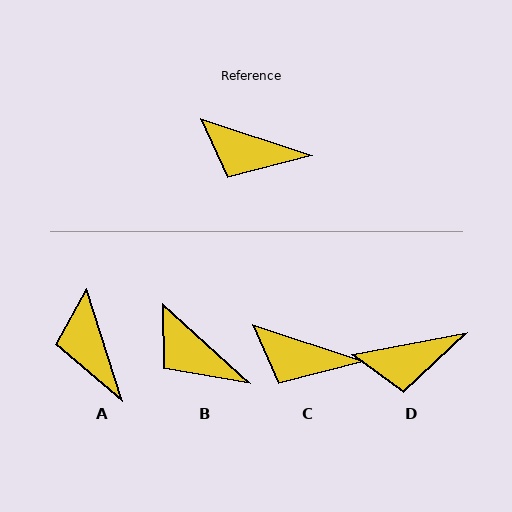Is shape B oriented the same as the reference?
No, it is off by about 24 degrees.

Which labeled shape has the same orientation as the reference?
C.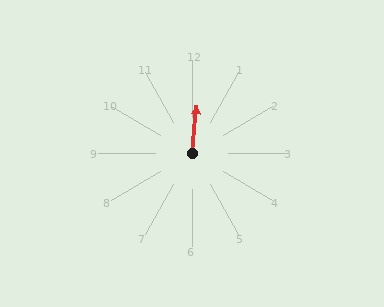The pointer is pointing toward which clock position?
Roughly 12 o'clock.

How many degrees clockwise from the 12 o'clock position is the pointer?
Approximately 6 degrees.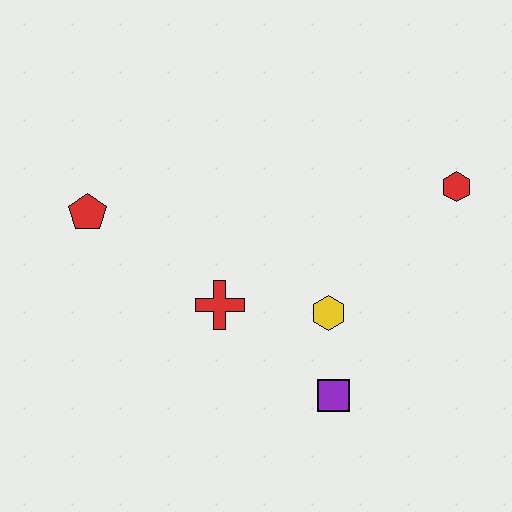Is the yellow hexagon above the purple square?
Yes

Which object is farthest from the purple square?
The red pentagon is farthest from the purple square.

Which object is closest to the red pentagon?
The red cross is closest to the red pentagon.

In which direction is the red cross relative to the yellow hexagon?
The red cross is to the left of the yellow hexagon.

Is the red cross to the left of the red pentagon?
No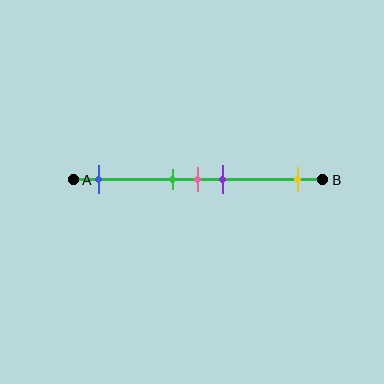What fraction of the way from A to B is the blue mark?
The blue mark is approximately 10% (0.1) of the way from A to B.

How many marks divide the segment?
There are 5 marks dividing the segment.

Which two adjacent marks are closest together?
The green and pink marks are the closest adjacent pair.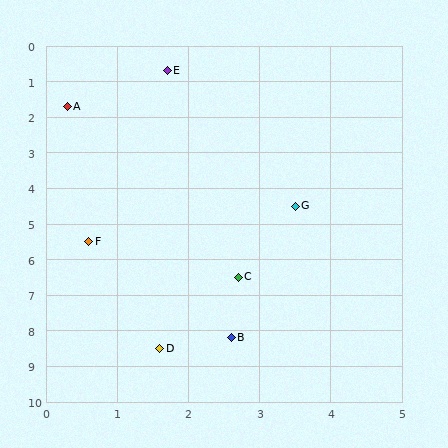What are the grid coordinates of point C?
Point C is at approximately (2.7, 6.5).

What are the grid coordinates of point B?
Point B is at approximately (2.6, 8.2).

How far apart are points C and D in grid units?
Points C and D are about 2.3 grid units apart.